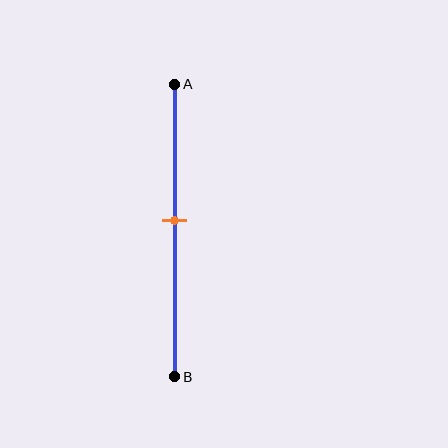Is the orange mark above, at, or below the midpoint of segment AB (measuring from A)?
The orange mark is above the midpoint of segment AB.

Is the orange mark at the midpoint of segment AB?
No, the mark is at about 45% from A, not at the 50% midpoint.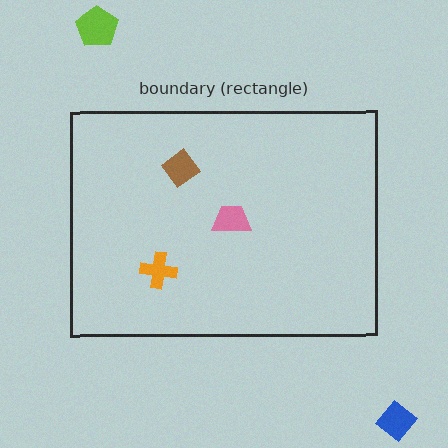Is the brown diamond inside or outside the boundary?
Inside.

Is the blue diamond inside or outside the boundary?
Outside.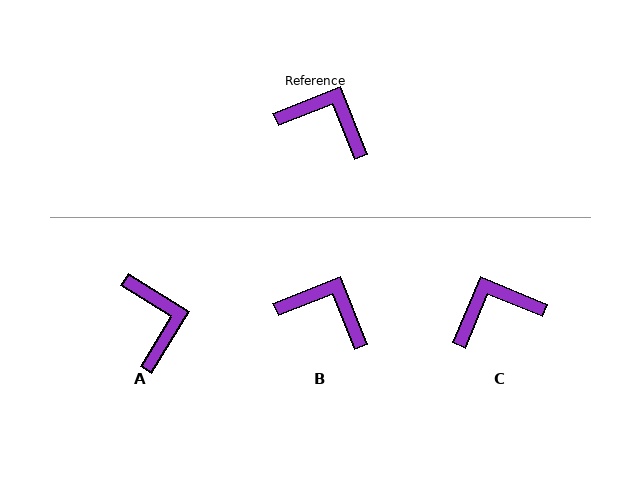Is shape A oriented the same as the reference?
No, it is off by about 53 degrees.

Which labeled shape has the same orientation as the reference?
B.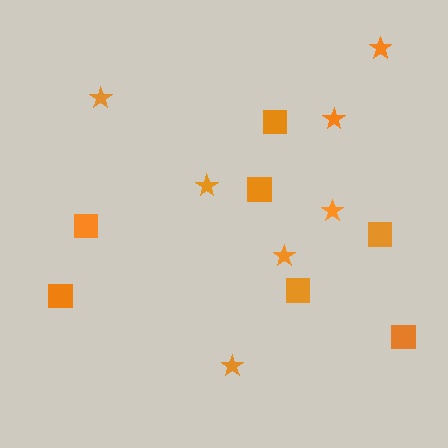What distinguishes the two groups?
There are 2 groups: one group of squares (7) and one group of stars (7).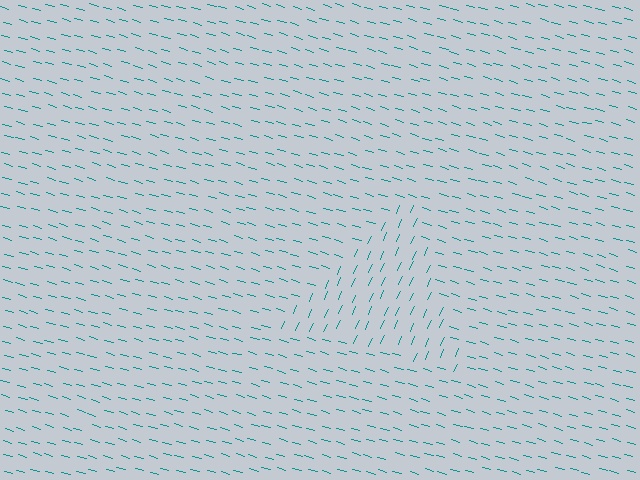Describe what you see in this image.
The image is filled with small teal line segments. A triangle region in the image has lines oriented differently from the surrounding lines, creating a visible texture boundary.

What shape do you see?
I see a triangle.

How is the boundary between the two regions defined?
The boundary is defined purely by a change in line orientation (approximately 81 degrees difference). All lines are the same color and thickness.